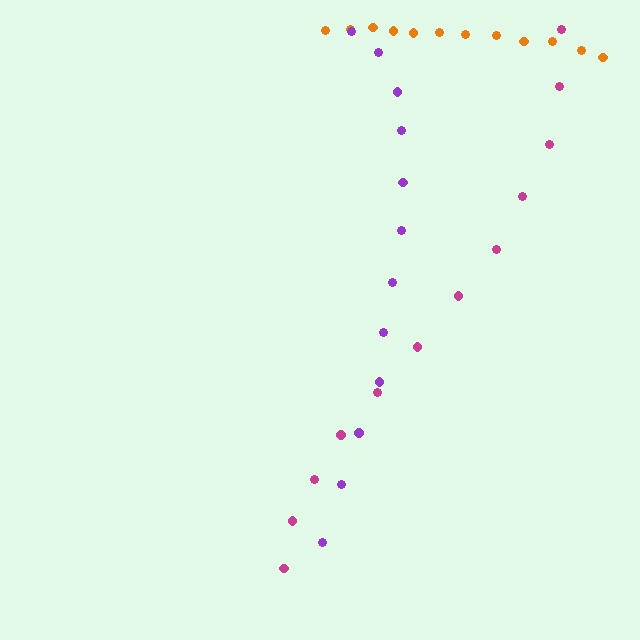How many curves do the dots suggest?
There are 3 distinct paths.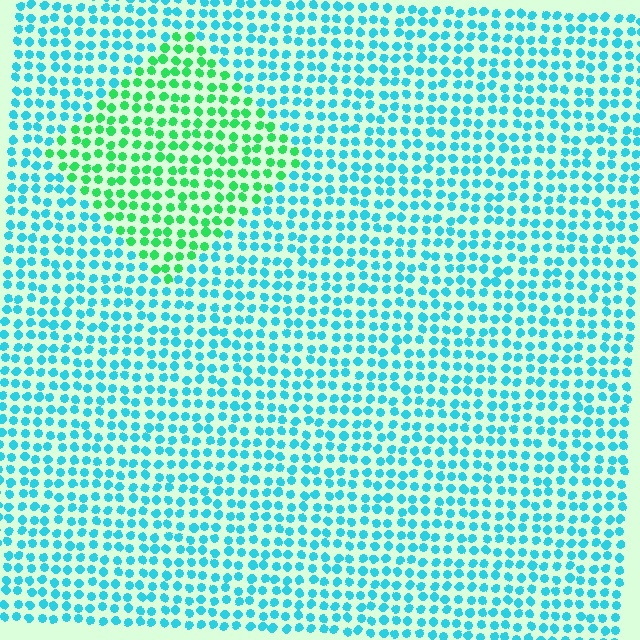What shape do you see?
I see a diamond.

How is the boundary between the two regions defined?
The boundary is defined purely by a slight shift in hue (about 50 degrees). Spacing, size, and orientation are identical on both sides.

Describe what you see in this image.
The image is filled with small cyan elements in a uniform arrangement. A diamond-shaped region is visible where the elements are tinted to a slightly different hue, forming a subtle color boundary.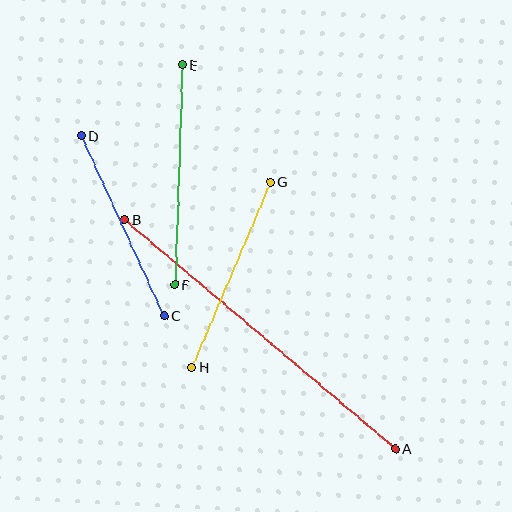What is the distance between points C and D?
The distance is approximately 198 pixels.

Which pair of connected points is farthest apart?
Points A and B are farthest apart.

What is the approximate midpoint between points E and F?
The midpoint is at approximately (178, 175) pixels.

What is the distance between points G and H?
The distance is approximately 201 pixels.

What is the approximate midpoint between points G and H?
The midpoint is at approximately (231, 275) pixels.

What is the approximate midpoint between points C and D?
The midpoint is at approximately (123, 226) pixels.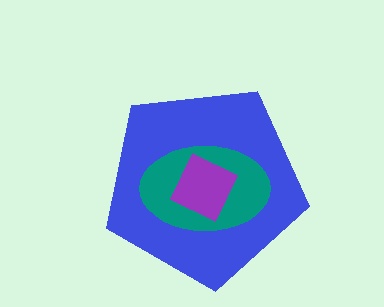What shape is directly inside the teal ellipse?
The purple diamond.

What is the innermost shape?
The purple diamond.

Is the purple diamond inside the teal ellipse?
Yes.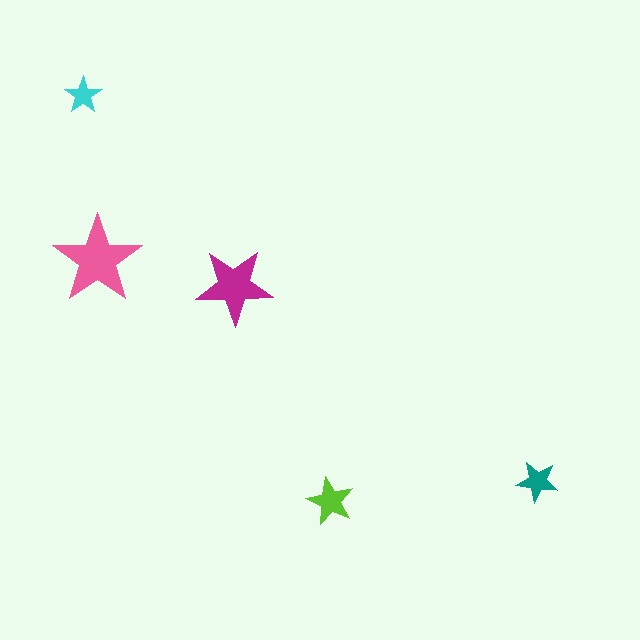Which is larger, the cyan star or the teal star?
The teal one.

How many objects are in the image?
There are 5 objects in the image.